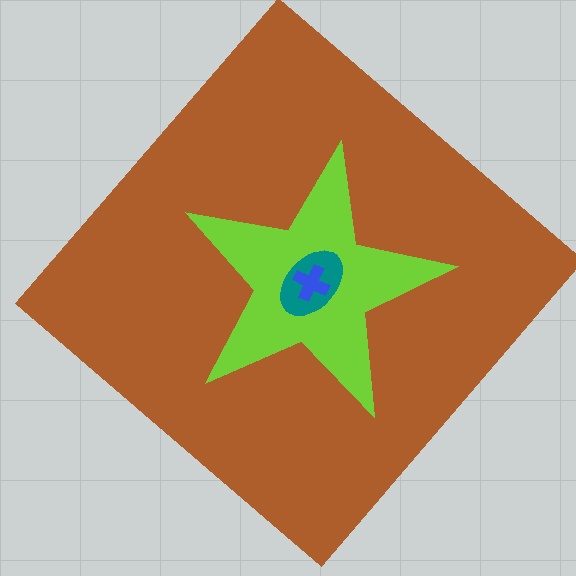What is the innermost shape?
The blue cross.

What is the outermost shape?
The brown diamond.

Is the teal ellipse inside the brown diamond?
Yes.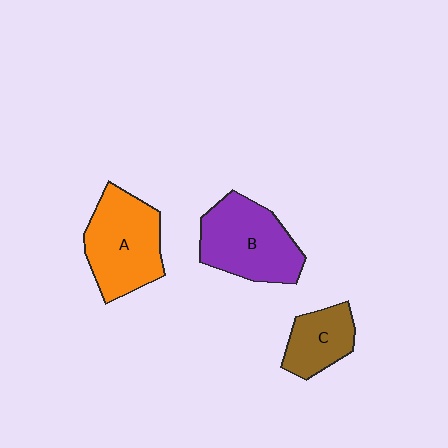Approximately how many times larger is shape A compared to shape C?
Approximately 1.7 times.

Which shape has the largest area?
Shape B (purple).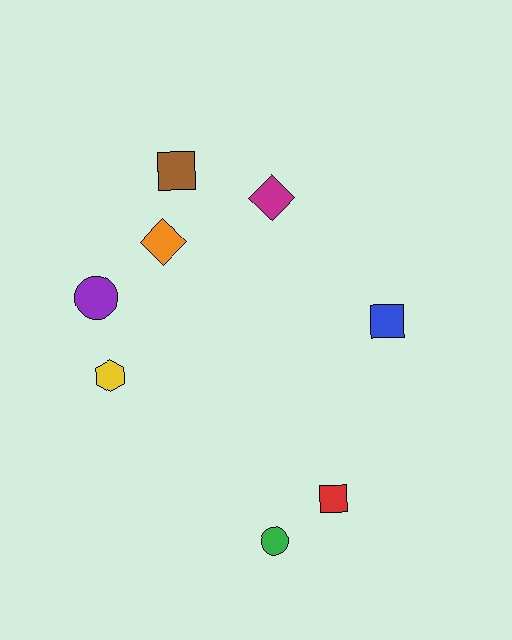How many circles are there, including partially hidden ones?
There are 2 circles.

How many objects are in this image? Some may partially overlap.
There are 8 objects.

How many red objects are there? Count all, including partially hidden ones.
There is 1 red object.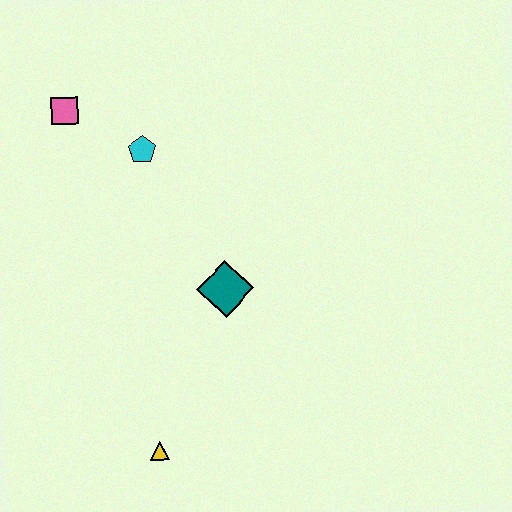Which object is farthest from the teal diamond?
The pink square is farthest from the teal diamond.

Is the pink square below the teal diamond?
No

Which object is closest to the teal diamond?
The cyan pentagon is closest to the teal diamond.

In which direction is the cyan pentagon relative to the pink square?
The cyan pentagon is to the right of the pink square.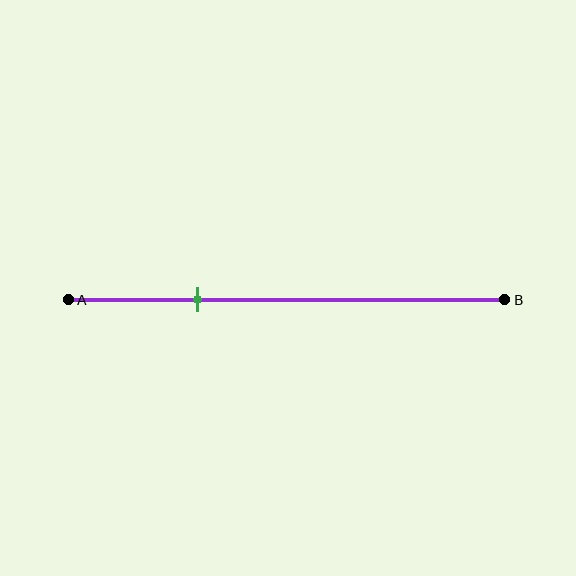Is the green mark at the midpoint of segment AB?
No, the mark is at about 30% from A, not at the 50% midpoint.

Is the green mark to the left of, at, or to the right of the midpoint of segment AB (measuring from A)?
The green mark is to the left of the midpoint of segment AB.